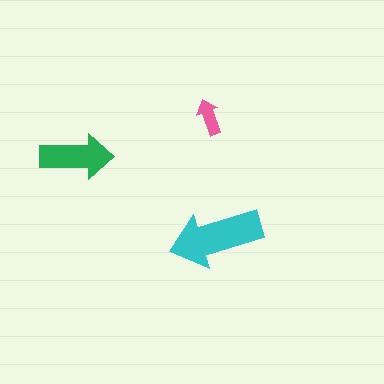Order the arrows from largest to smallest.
the cyan one, the green one, the pink one.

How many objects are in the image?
There are 3 objects in the image.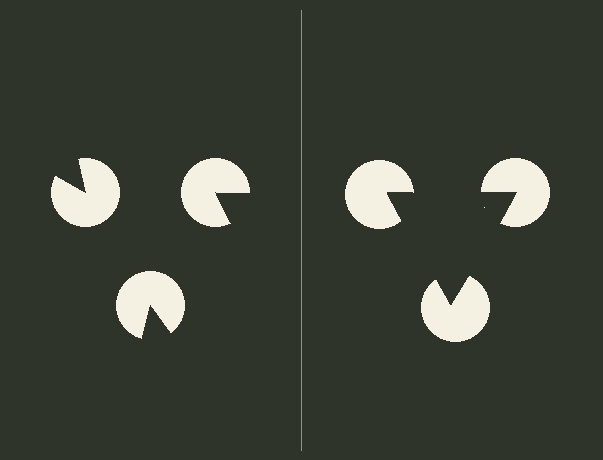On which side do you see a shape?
An illusory triangle appears on the right side. On the left side the wedge cuts are rotated, so no coherent shape forms.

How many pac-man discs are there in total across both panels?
6 — 3 on each side.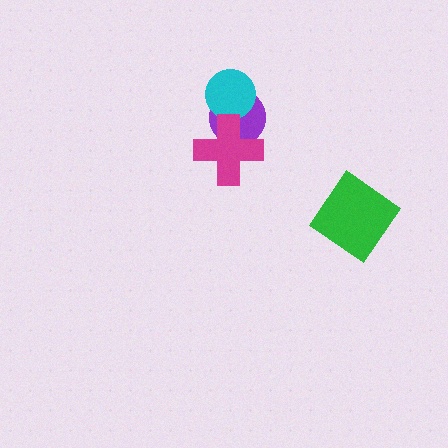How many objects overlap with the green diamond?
0 objects overlap with the green diamond.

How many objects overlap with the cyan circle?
1 object overlaps with the cyan circle.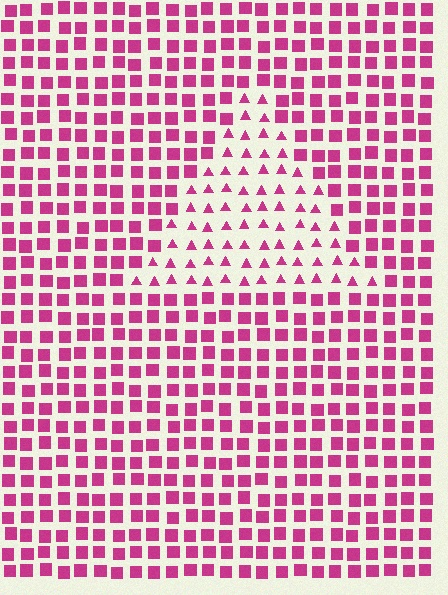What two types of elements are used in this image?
The image uses triangles inside the triangle region and squares outside it.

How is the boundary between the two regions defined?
The boundary is defined by a change in element shape: triangles inside vs. squares outside. All elements share the same color and spacing.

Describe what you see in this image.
The image is filled with small magenta elements arranged in a uniform grid. A triangle-shaped region contains triangles, while the surrounding area contains squares. The boundary is defined purely by the change in element shape.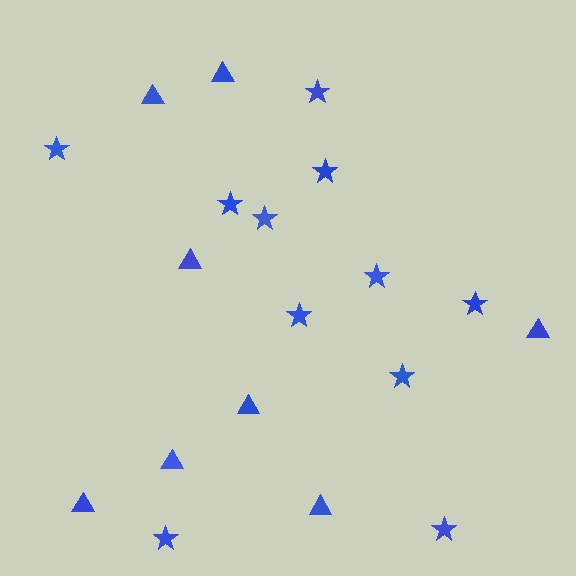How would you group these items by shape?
There are 2 groups: one group of triangles (8) and one group of stars (11).